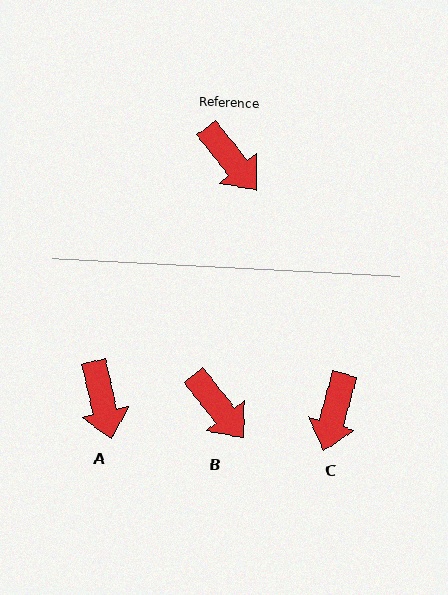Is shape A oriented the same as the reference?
No, it is off by about 25 degrees.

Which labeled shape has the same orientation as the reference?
B.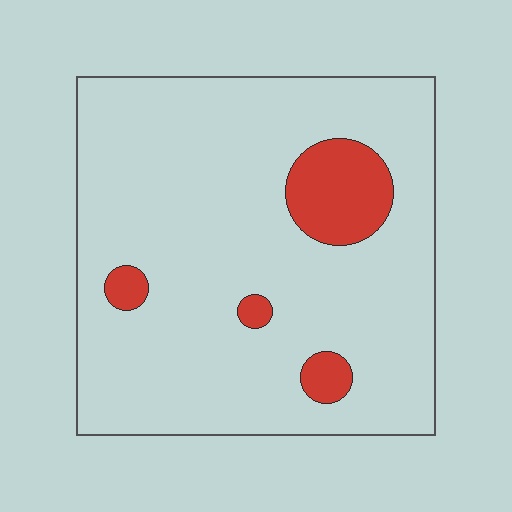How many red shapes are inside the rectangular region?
4.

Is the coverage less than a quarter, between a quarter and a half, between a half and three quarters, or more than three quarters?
Less than a quarter.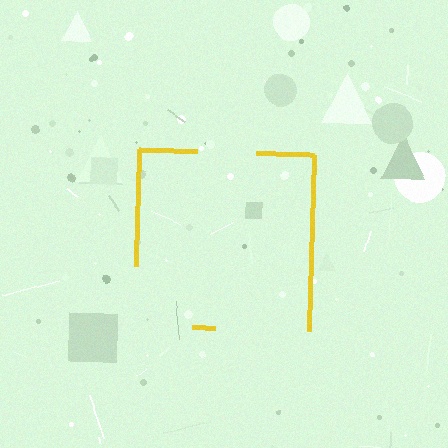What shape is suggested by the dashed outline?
The dashed outline suggests a square.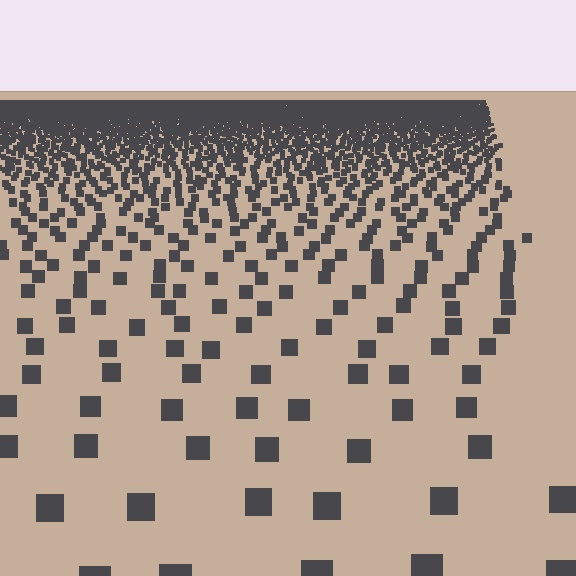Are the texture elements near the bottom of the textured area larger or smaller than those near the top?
Larger. Near the bottom, elements are closer to the viewer and appear at a bigger on-screen size.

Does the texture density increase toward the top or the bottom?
Density increases toward the top.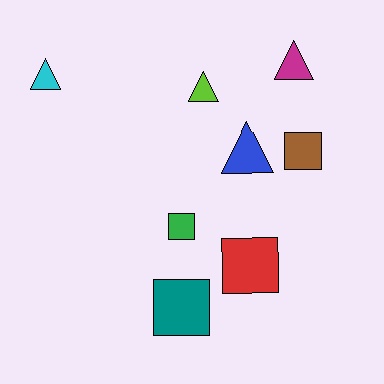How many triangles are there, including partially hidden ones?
There are 4 triangles.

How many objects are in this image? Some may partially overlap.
There are 8 objects.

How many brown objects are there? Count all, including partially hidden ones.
There is 1 brown object.